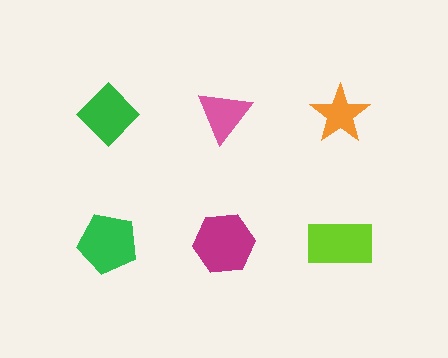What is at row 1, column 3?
An orange star.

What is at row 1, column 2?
A pink triangle.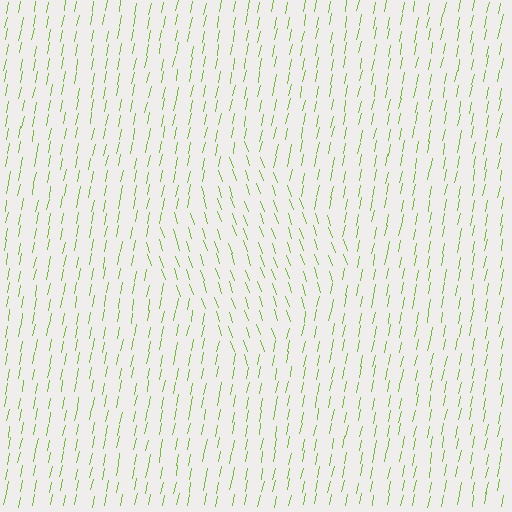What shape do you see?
I see a diamond.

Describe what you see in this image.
The image is filled with small lime line segments. A diamond region in the image has lines oriented differently from the surrounding lines, creating a visible texture boundary.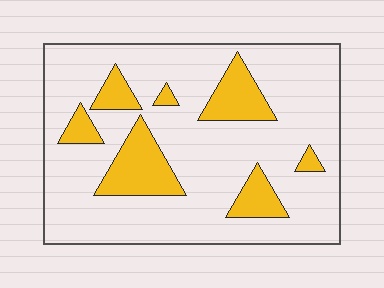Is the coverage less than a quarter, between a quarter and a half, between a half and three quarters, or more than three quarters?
Less than a quarter.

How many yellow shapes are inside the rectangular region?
7.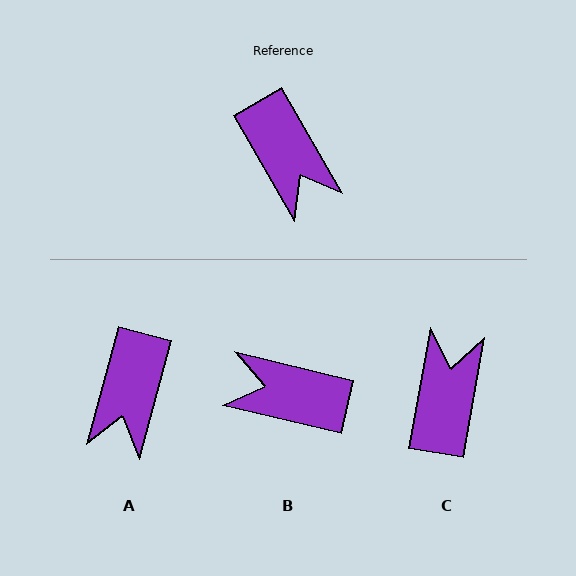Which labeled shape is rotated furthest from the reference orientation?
C, about 140 degrees away.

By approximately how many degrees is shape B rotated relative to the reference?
Approximately 134 degrees clockwise.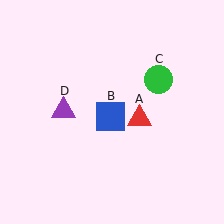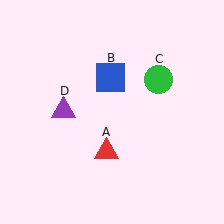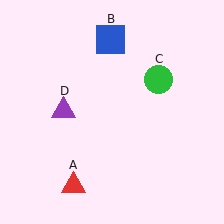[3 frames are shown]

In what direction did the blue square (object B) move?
The blue square (object B) moved up.